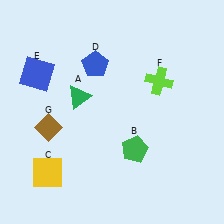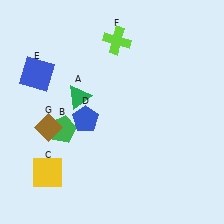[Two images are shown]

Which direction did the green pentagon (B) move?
The green pentagon (B) moved left.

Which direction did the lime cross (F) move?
The lime cross (F) moved left.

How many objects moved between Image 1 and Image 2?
3 objects moved between the two images.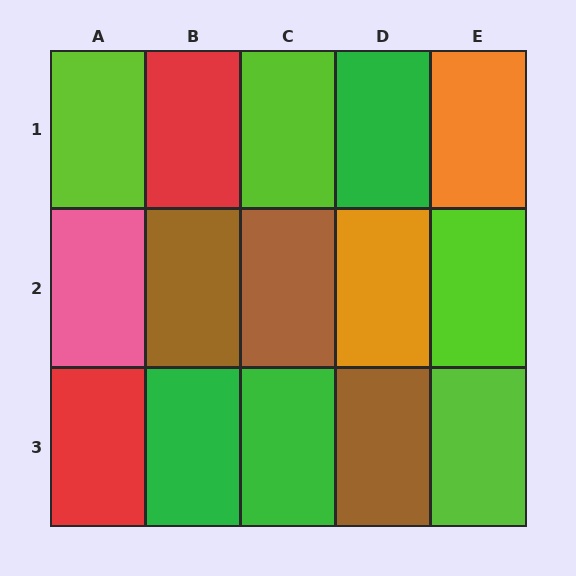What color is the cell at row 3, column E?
Lime.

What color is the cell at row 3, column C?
Green.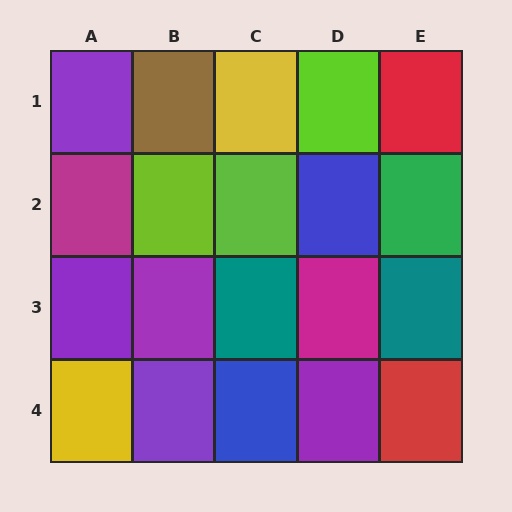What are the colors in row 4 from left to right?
Yellow, purple, blue, purple, red.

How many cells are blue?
2 cells are blue.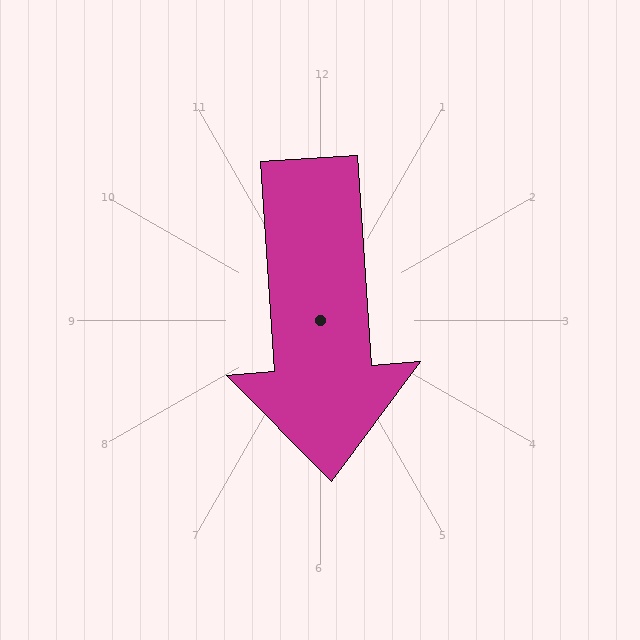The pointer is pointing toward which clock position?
Roughly 6 o'clock.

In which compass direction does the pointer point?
South.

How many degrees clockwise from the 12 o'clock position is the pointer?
Approximately 176 degrees.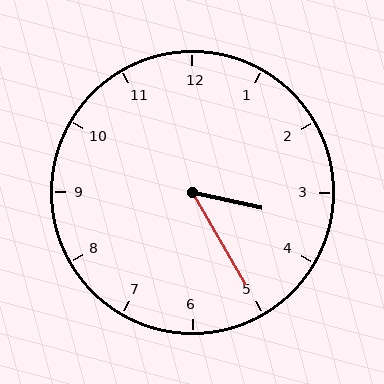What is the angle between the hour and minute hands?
Approximately 48 degrees.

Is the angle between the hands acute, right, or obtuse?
It is acute.